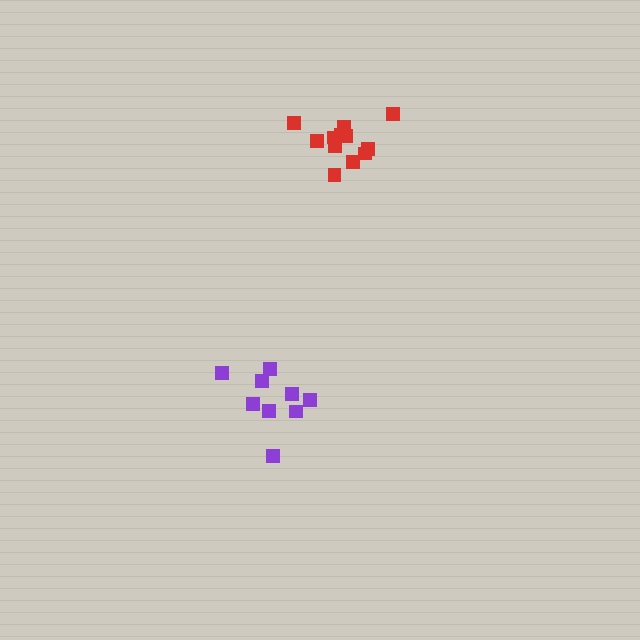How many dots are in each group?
Group 1: 9 dots, Group 2: 12 dots (21 total).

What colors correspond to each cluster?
The clusters are colored: purple, red.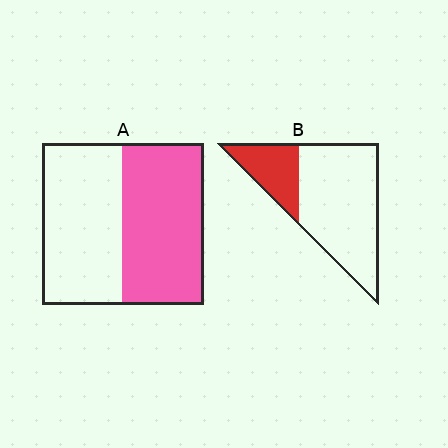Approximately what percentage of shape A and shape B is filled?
A is approximately 50% and B is approximately 25%.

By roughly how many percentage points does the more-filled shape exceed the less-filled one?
By roughly 25 percentage points (A over B).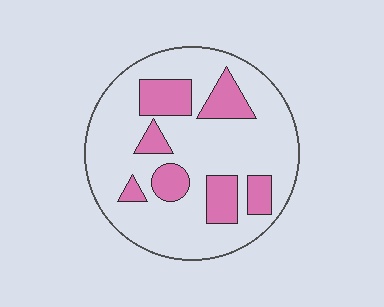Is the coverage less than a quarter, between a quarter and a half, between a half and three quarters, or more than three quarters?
Less than a quarter.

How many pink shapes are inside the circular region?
7.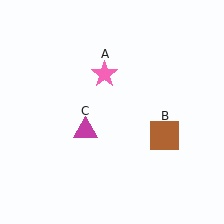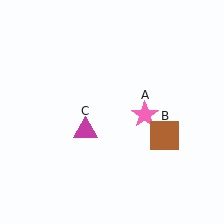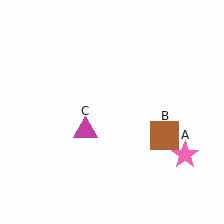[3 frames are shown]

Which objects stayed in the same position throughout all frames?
Brown square (object B) and magenta triangle (object C) remained stationary.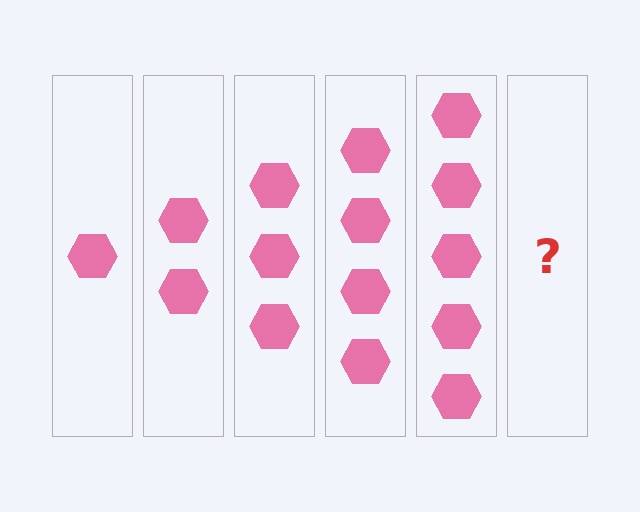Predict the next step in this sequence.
The next step is 6 hexagons.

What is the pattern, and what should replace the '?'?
The pattern is that each step adds one more hexagon. The '?' should be 6 hexagons.